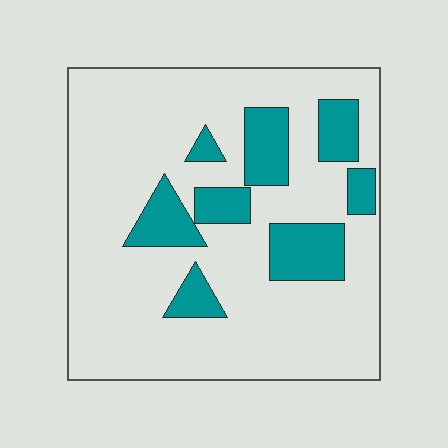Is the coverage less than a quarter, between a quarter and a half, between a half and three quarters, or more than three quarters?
Less than a quarter.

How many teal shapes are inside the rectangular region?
8.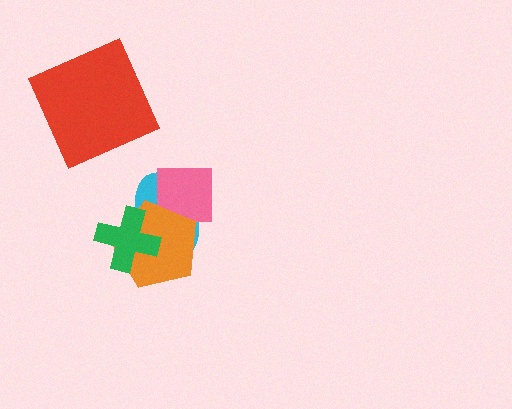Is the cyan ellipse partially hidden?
Yes, it is partially covered by another shape.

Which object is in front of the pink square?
The orange pentagon is in front of the pink square.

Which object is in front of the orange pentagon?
The green cross is in front of the orange pentagon.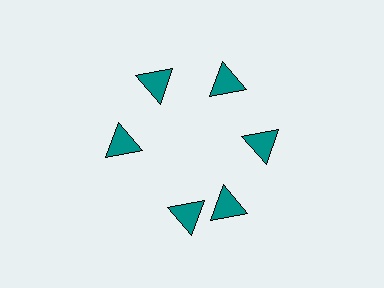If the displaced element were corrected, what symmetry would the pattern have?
It would have 6-fold rotational symmetry — the pattern would map onto itself every 60 degrees.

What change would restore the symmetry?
The symmetry would be restored by rotating it back into even spacing with its neighbors so that all 6 triangles sit at equal angles and equal distance from the center.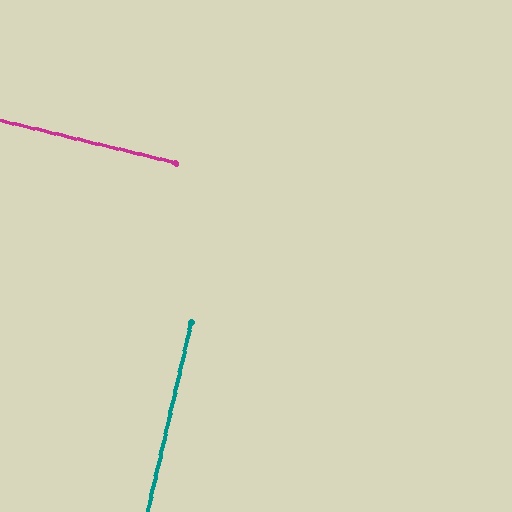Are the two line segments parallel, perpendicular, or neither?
Perpendicular — they meet at approximately 89°.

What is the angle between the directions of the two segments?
Approximately 89 degrees.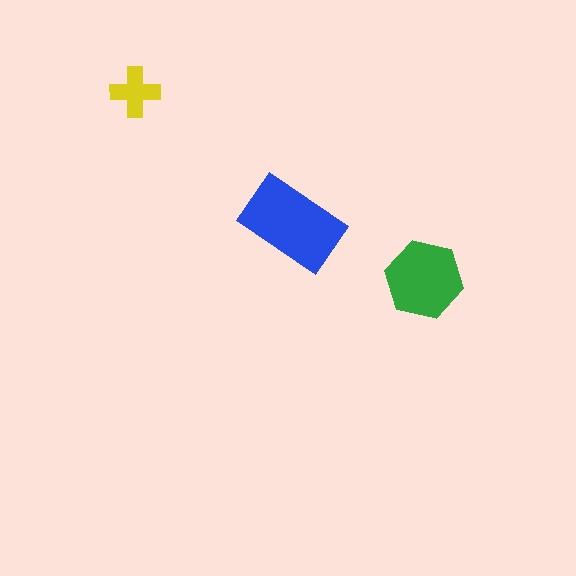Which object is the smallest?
The yellow cross.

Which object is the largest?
The blue rectangle.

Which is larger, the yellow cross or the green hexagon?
The green hexagon.